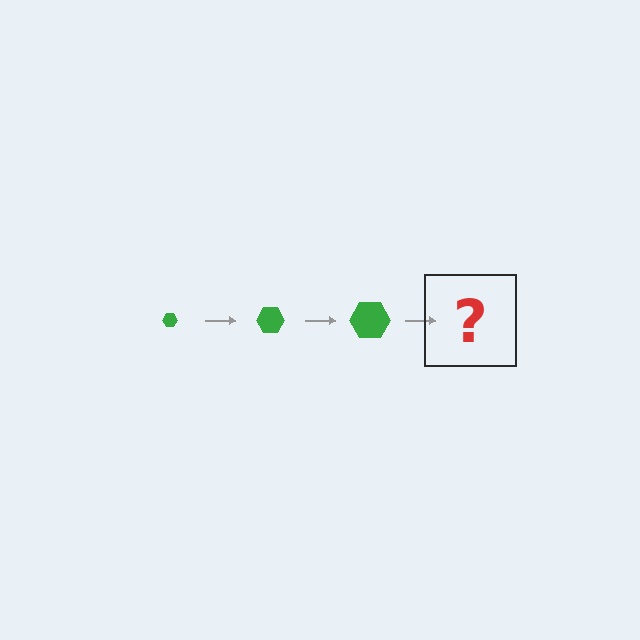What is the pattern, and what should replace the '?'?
The pattern is that the hexagon gets progressively larger each step. The '?' should be a green hexagon, larger than the previous one.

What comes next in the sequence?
The next element should be a green hexagon, larger than the previous one.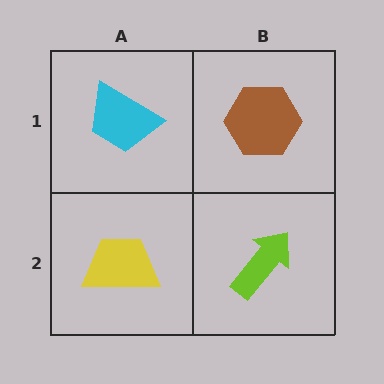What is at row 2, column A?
A yellow trapezoid.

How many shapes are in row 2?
2 shapes.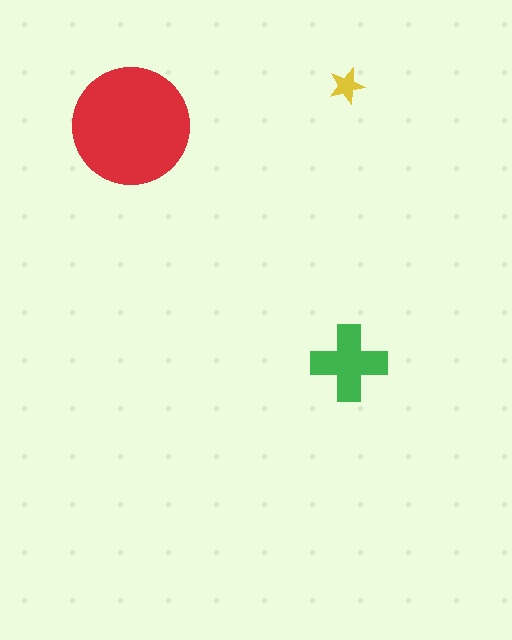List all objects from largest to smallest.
The red circle, the green cross, the yellow star.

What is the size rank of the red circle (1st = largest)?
1st.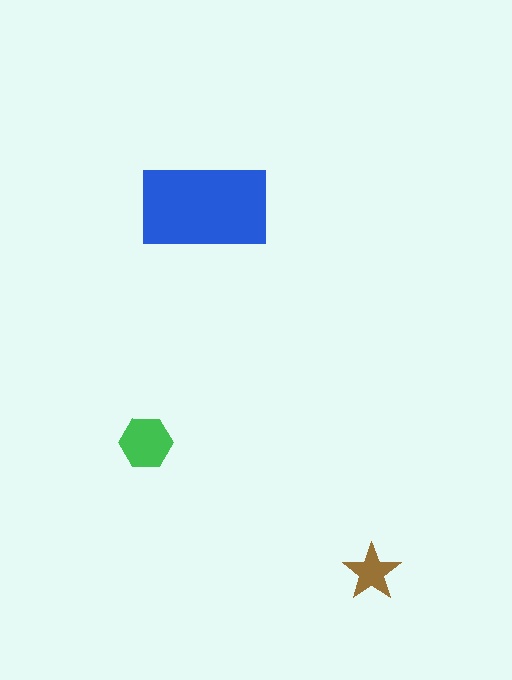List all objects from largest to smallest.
The blue rectangle, the green hexagon, the brown star.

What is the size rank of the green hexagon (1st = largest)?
2nd.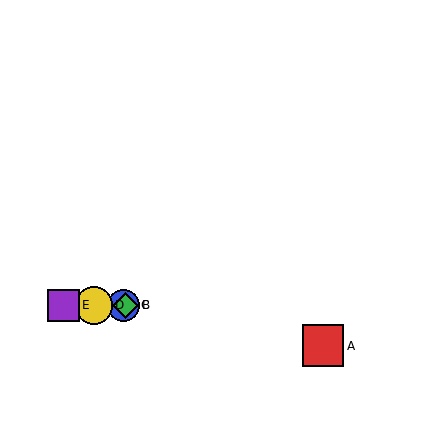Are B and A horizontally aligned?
No, B is at y≈306 and A is at y≈346.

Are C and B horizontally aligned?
Yes, both are at y≈306.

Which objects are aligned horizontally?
Objects B, C, D, E are aligned horizontally.